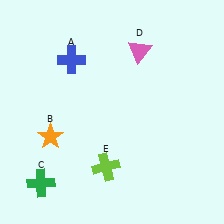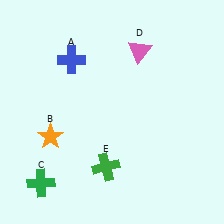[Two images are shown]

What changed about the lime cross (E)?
In Image 1, E is lime. In Image 2, it changed to green.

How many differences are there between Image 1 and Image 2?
There is 1 difference between the two images.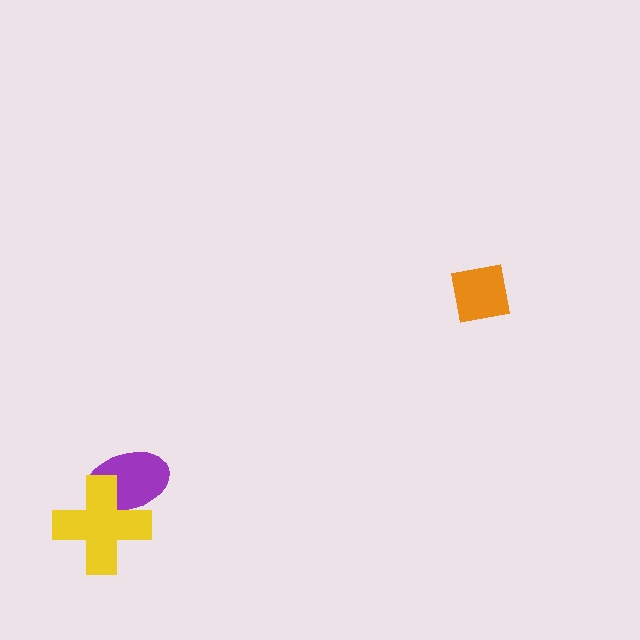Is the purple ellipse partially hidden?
Yes, it is partially covered by another shape.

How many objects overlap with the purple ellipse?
1 object overlaps with the purple ellipse.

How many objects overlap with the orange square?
0 objects overlap with the orange square.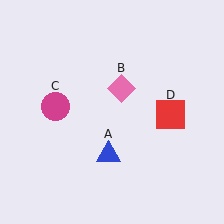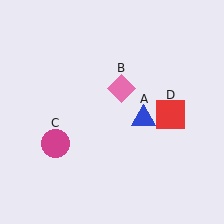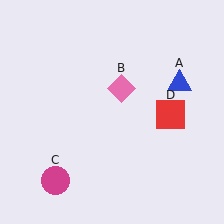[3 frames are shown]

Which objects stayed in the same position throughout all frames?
Pink diamond (object B) and red square (object D) remained stationary.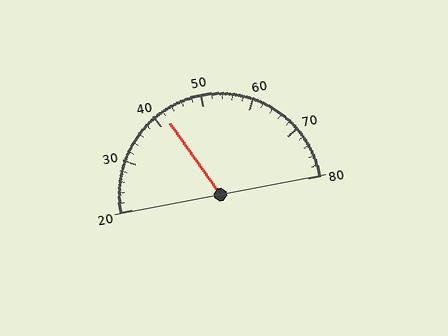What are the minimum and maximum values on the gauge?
The gauge ranges from 20 to 80.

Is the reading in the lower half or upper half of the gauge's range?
The reading is in the lower half of the range (20 to 80).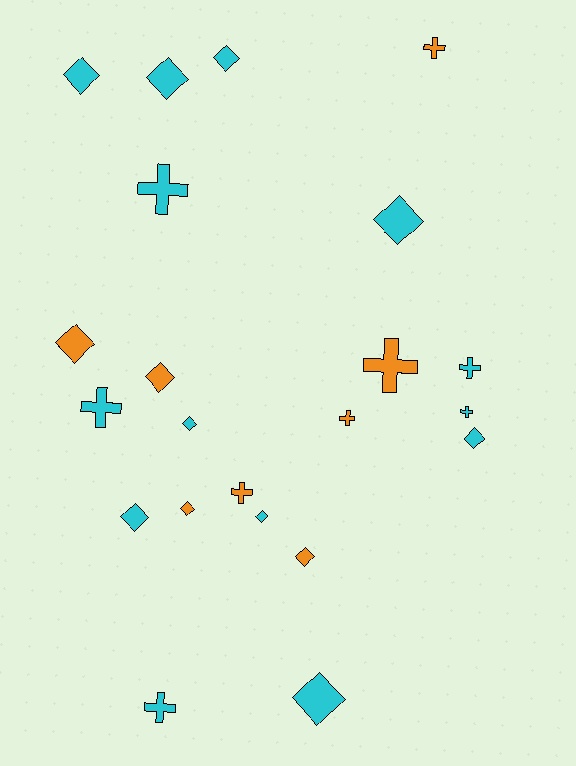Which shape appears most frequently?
Diamond, with 13 objects.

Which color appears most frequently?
Cyan, with 14 objects.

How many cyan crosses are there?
There are 5 cyan crosses.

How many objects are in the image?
There are 22 objects.